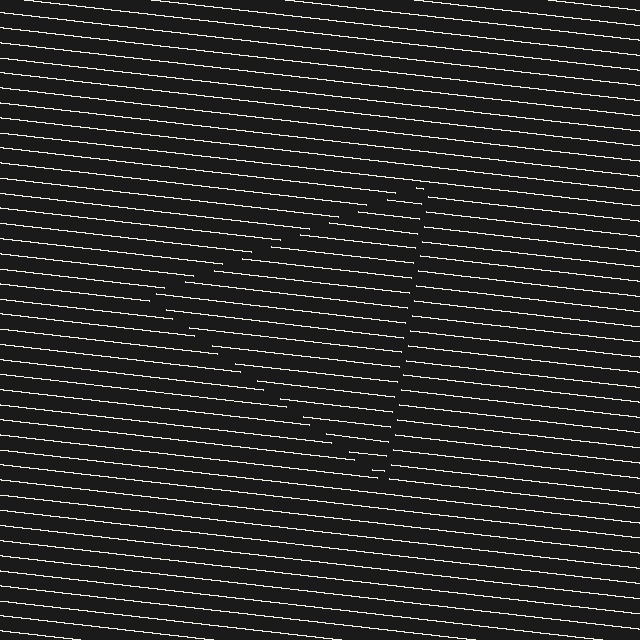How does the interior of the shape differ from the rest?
The interior of the shape contains the same grating, shifted by half a period — the contour is defined by the phase discontinuity where line-ends from the inner and outer gratings abut.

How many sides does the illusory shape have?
3 sides — the line-ends trace a triangle.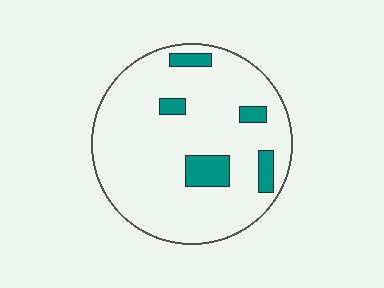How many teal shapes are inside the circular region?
5.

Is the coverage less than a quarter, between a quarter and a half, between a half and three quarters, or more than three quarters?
Less than a quarter.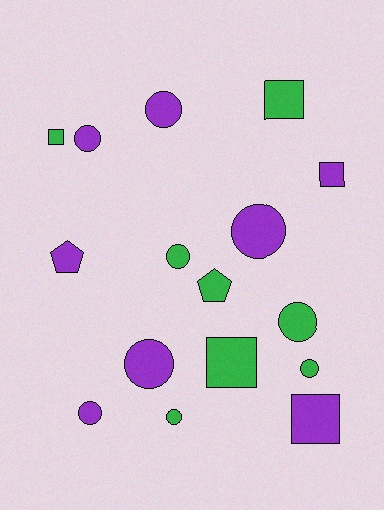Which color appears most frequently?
Purple, with 8 objects.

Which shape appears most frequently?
Circle, with 9 objects.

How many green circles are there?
There are 4 green circles.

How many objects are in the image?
There are 16 objects.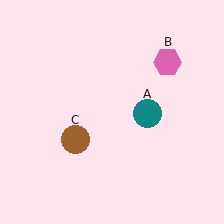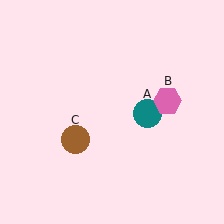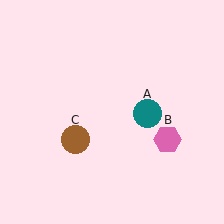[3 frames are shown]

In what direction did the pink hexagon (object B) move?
The pink hexagon (object B) moved down.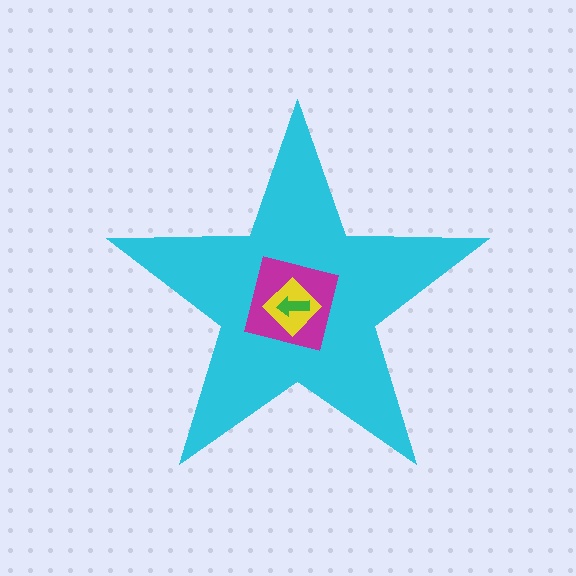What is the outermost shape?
The cyan star.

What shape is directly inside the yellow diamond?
The green arrow.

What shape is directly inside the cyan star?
The magenta square.